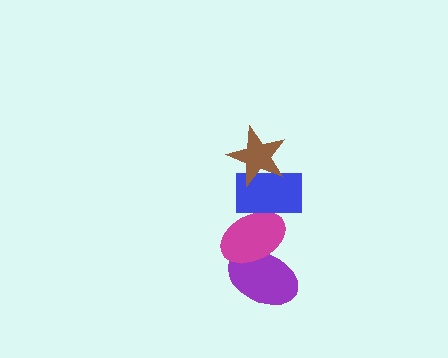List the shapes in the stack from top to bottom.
From top to bottom: the brown star, the blue rectangle, the magenta ellipse, the purple ellipse.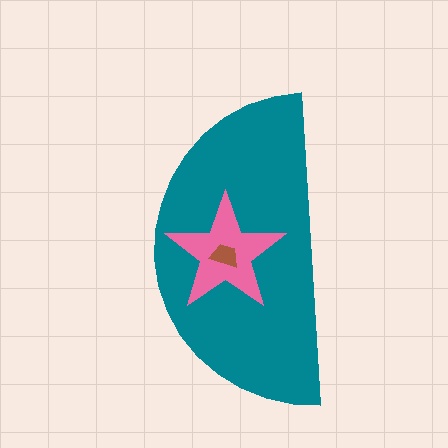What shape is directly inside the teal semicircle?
The pink star.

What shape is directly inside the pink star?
The brown trapezoid.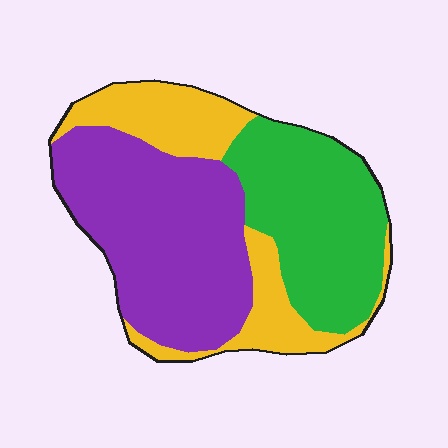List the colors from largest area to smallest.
From largest to smallest: purple, green, yellow.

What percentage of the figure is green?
Green covers 32% of the figure.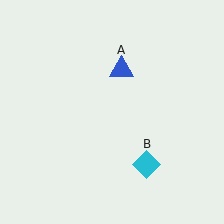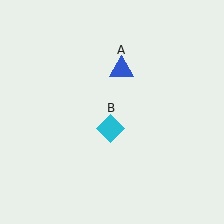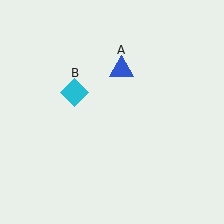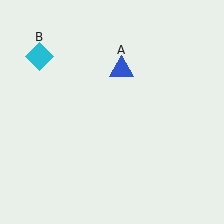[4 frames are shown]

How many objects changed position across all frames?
1 object changed position: cyan diamond (object B).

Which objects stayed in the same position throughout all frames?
Blue triangle (object A) remained stationary.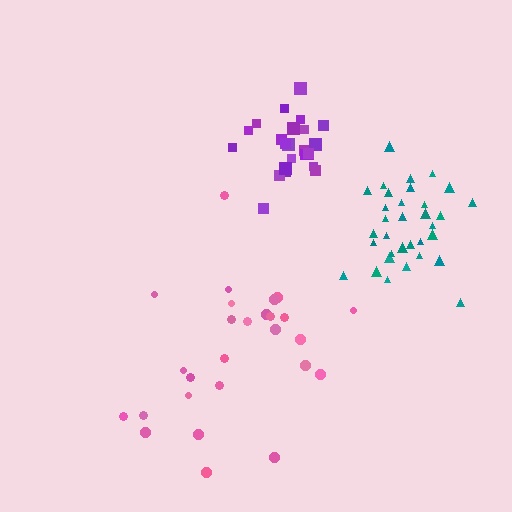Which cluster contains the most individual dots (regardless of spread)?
Teal (33).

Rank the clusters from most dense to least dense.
purple, teal, pink.